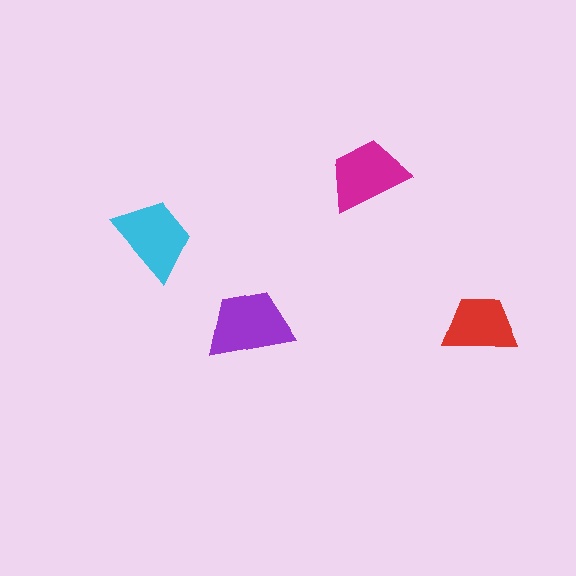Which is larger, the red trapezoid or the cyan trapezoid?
The cyan one.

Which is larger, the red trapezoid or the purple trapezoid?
The purple one.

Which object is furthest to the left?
The cyan trapezoid is leftmost.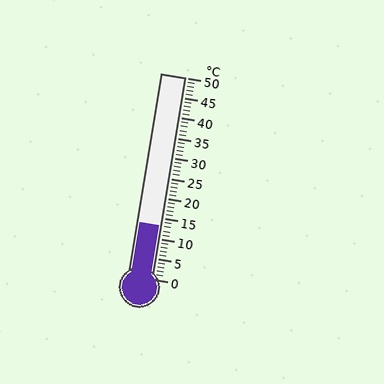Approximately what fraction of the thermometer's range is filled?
The thermometer is filled to approximately 25% of its range.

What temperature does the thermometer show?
The thermometer shows approximately 13°C.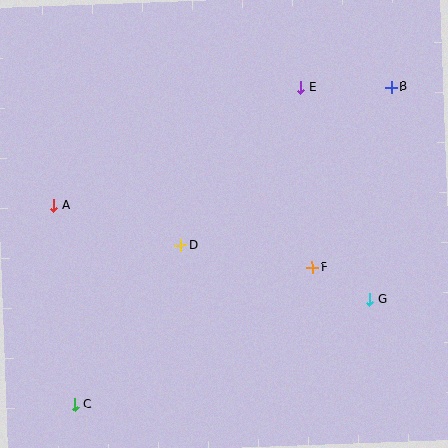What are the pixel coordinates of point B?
Point B is at (392, 87).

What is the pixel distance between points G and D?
The distance between G and D is 197 pixels.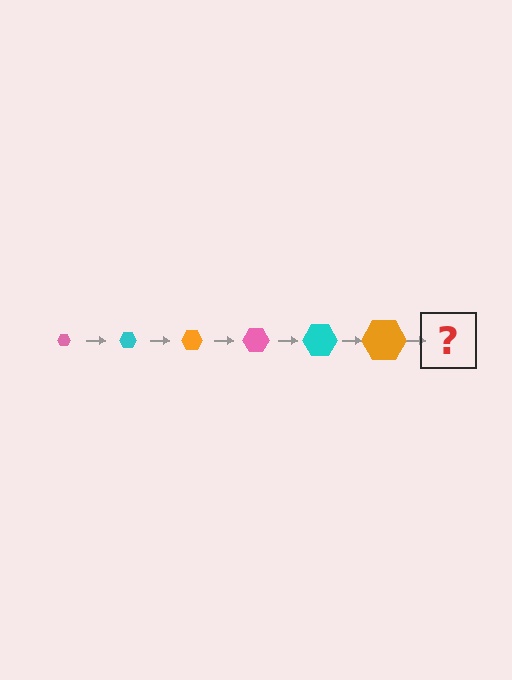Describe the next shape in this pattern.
It should be a pink hexagon, larger than the previous one.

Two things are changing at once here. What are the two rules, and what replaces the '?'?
The two rules are that the hexagon grows larger each step and the color cycles through pink, cyan, and orange. The '?' should be a pink hexagon, larger than the previous one.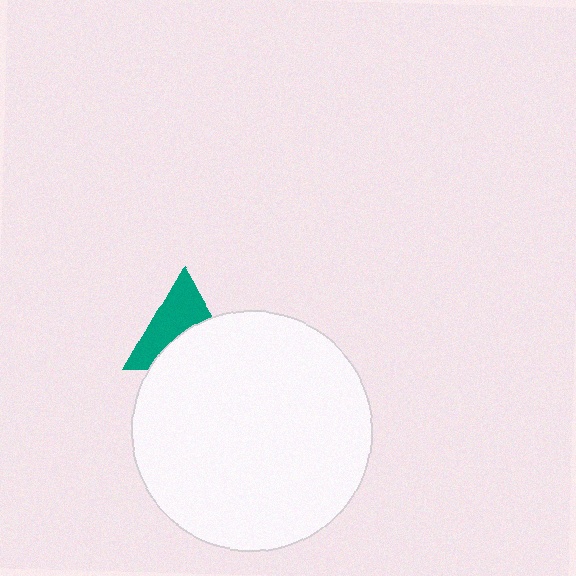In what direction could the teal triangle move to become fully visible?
The teal triangle could move up. That would shift it out from behind the white circle entirely.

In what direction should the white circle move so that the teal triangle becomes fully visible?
The white circle should move down. That is the shortest direction to clear the overlap and leave the teal triangle fully visible.